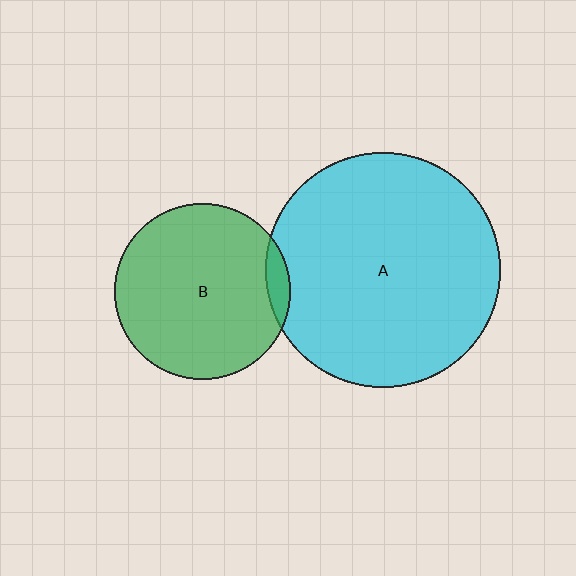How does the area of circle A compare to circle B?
Approximately 1.8 times.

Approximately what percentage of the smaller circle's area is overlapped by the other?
Approximately 5%.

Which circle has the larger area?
Circle A (cyan).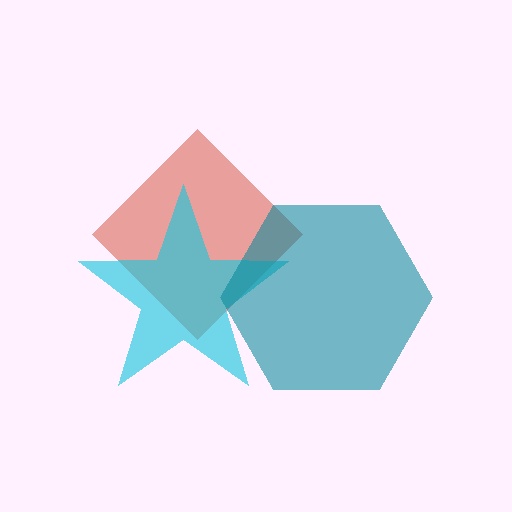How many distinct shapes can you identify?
There are 3 distinct shapes: a red diamond, a cyan star, a teal hexagon.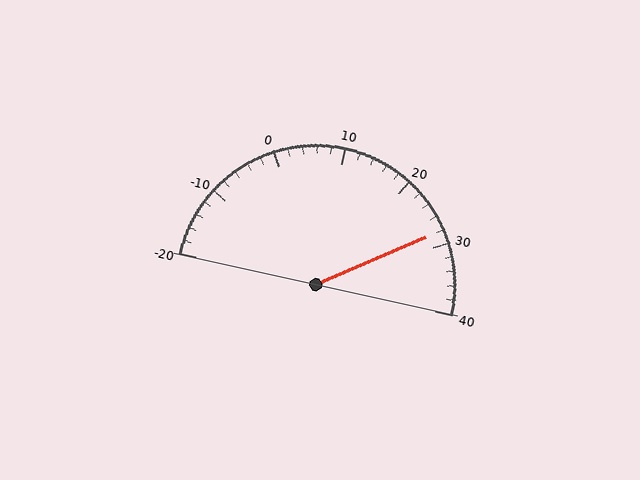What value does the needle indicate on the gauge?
The needle indicates approximately 28.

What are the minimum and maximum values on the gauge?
The gauge ranges from -20 to 40.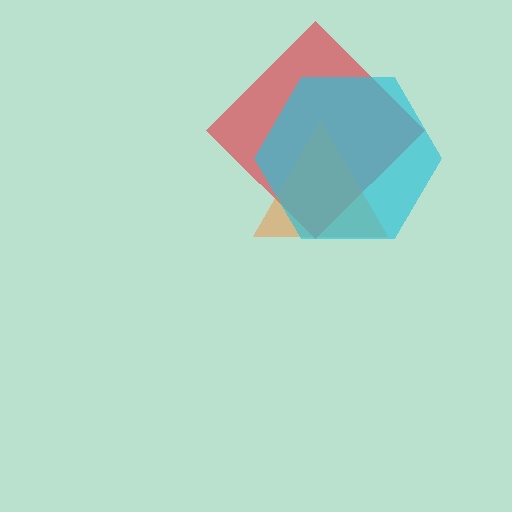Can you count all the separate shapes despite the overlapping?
Yes, there are 3 separate shapes.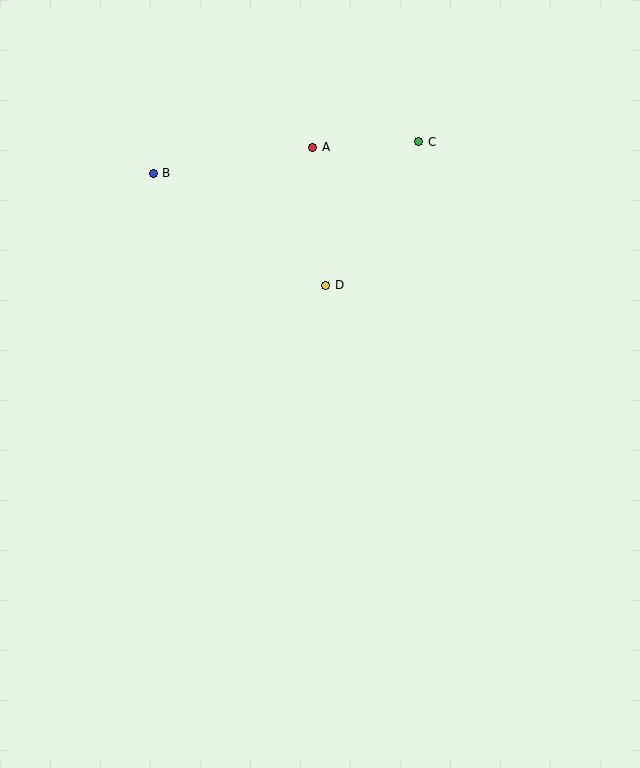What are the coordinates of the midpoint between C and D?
The midpoint between C and D is at (372, 214).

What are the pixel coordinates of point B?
Point B is at (153, 173).